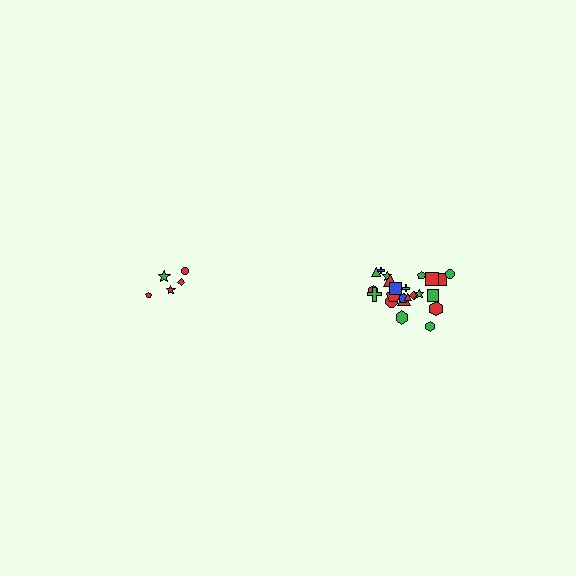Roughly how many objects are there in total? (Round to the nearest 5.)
Roughly 30 objects in total.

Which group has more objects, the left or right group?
The right group.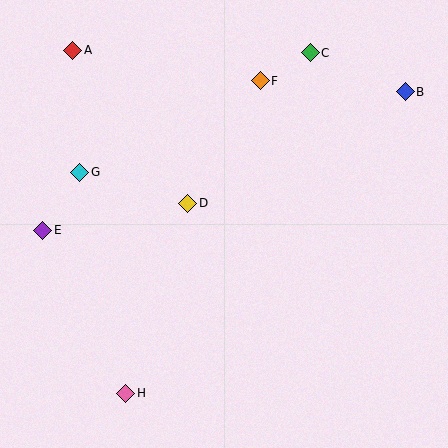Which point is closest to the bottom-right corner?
Point H is closest to the bottom-right corner.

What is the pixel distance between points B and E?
The distance between B and E is 388 pixels.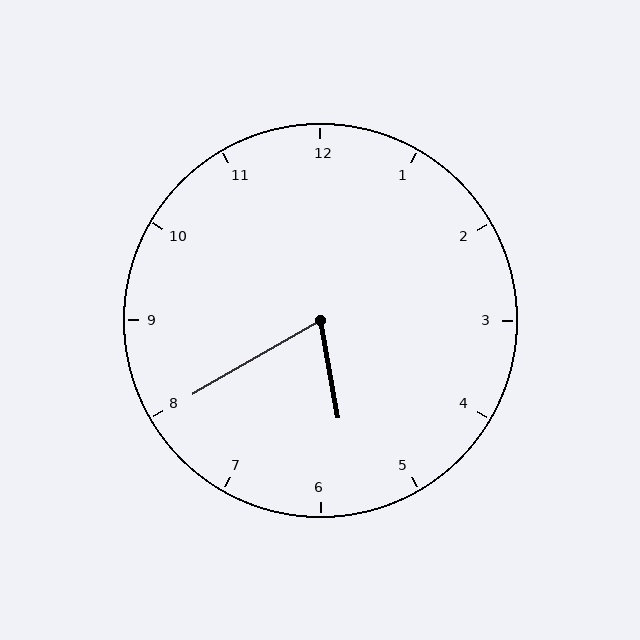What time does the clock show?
5:40.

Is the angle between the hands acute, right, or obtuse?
It is acute.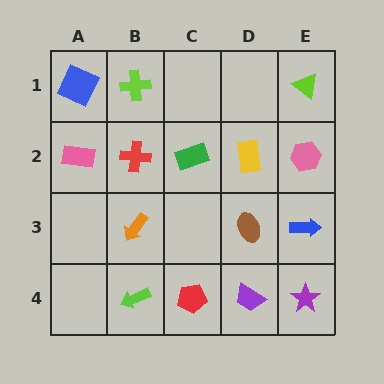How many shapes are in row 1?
3 shapes.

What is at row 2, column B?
A red cross.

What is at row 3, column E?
A blue arrow.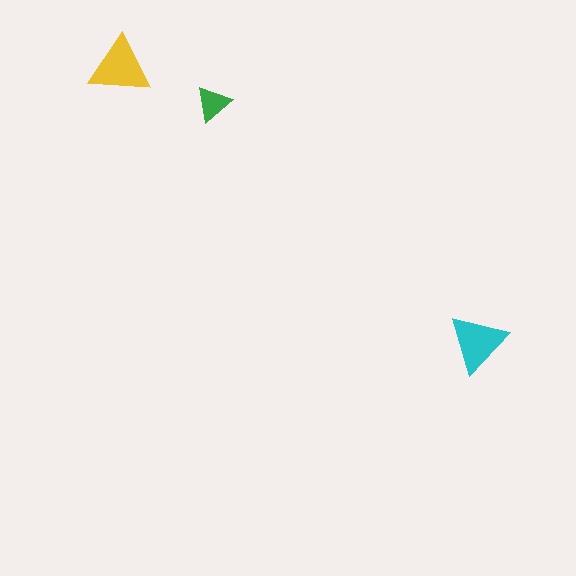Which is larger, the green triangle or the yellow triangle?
The yellow one.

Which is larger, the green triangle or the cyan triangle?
The cyan one.